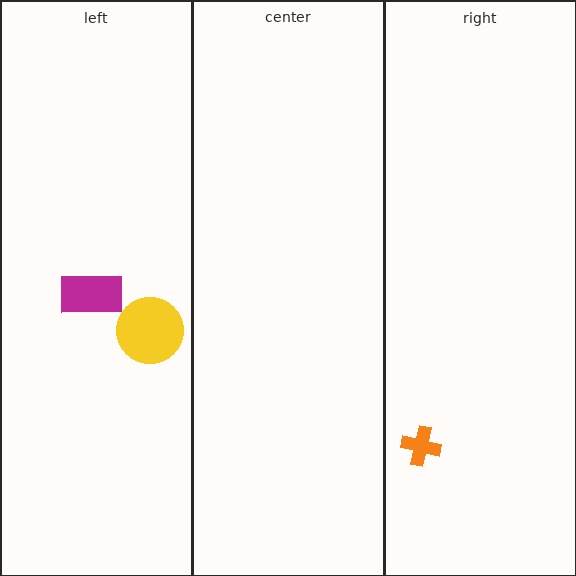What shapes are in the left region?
The yellow circle, the magenta rectangle.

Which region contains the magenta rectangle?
The left region.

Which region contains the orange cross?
The right region.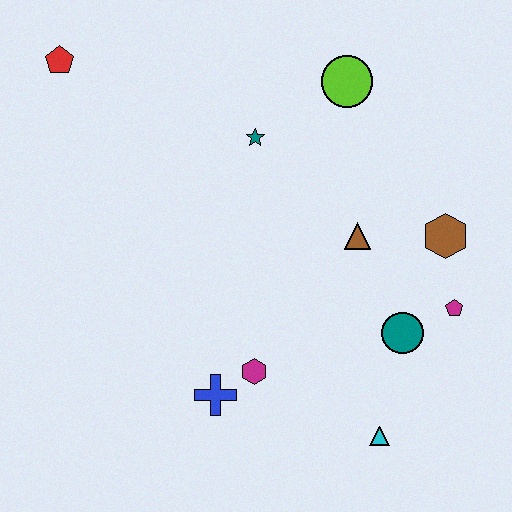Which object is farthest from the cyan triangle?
The red pentagon is farthest from the cyan triangle.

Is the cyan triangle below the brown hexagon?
Yes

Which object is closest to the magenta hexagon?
The blue cross is closest to the magenta hexagon.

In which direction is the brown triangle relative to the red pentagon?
The brown triangle is to the right of the red pentagon.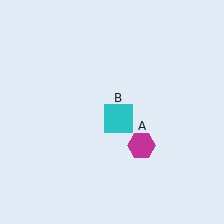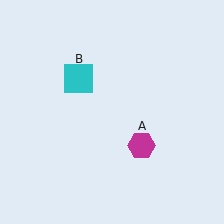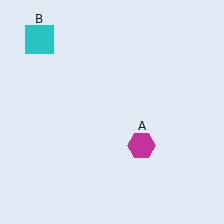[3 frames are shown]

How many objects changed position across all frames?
1 object changed position: cyan square (object B).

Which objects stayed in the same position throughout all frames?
Magenta hexagon (object A) remained stationary.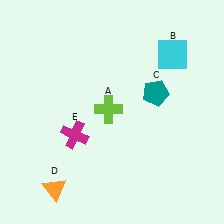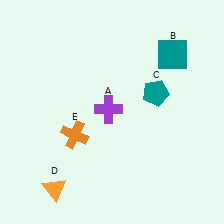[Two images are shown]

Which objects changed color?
A changed from lime to purple. B changed from cyan to teal. E changed from magenta to orange.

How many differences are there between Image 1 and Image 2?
There are 3 differences between the two images.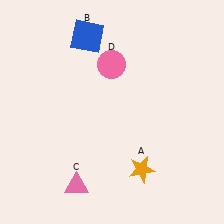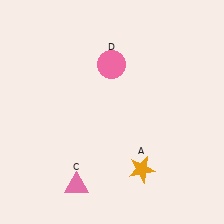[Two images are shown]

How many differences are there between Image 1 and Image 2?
There is 1 difference between the two images.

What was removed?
The blue square (B) was removed in Image 2.